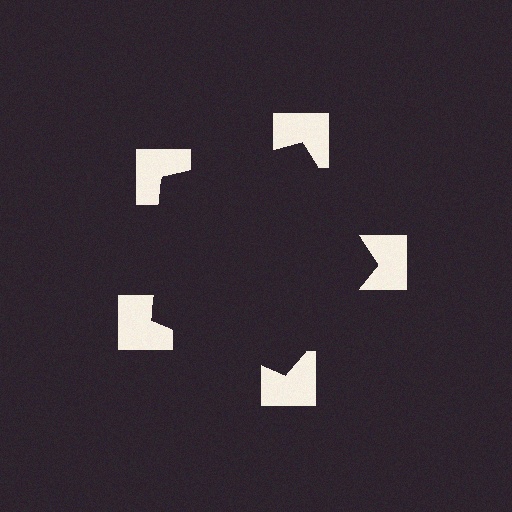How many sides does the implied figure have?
5 sides.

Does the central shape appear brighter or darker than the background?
It typically appears slightly darker than the background, even though no actual brightness change is drawn.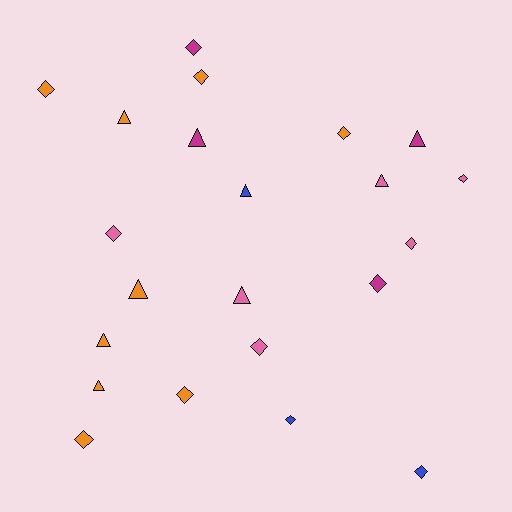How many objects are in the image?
There are 22 objects.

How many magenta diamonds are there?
There are 2 magenta diamonds.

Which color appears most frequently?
Orange, with 9 objects.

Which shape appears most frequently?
Diamond, with 13 objects.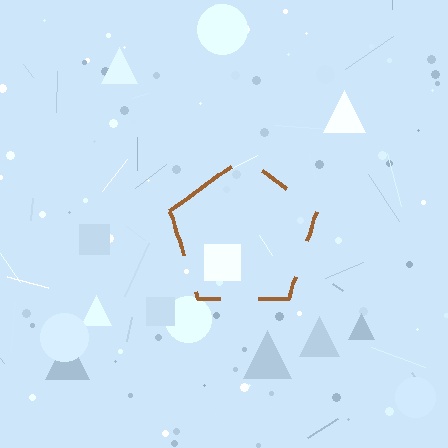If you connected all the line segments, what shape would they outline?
They would outline a pentagon.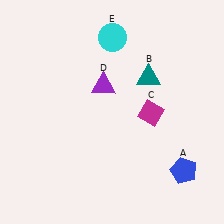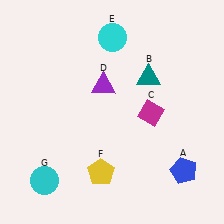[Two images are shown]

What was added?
A yellow pentagon (F), a cyan circle (G) were added in Image 2.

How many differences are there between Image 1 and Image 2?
There are 2 differences between the two images.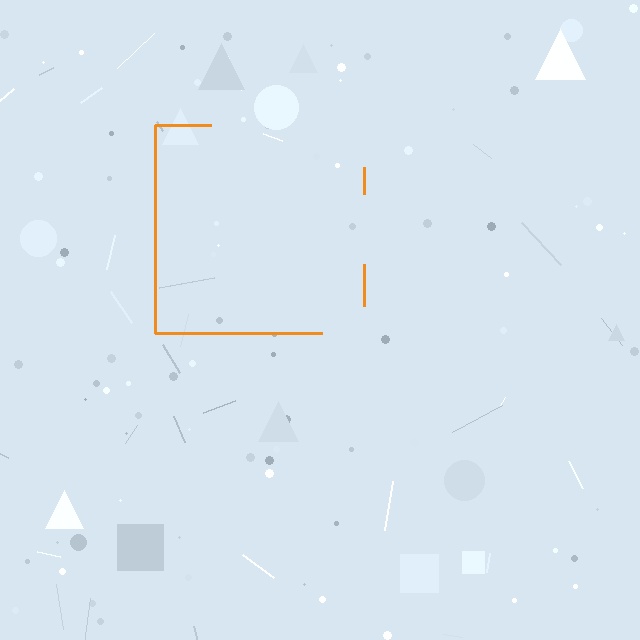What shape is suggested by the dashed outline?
The dashed outline suggests a square.